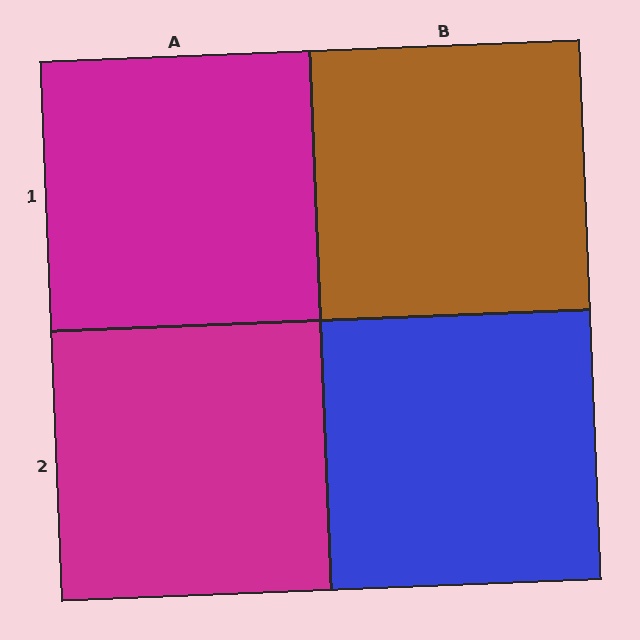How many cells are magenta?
2 cells are magenta.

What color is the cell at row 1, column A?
Magenta.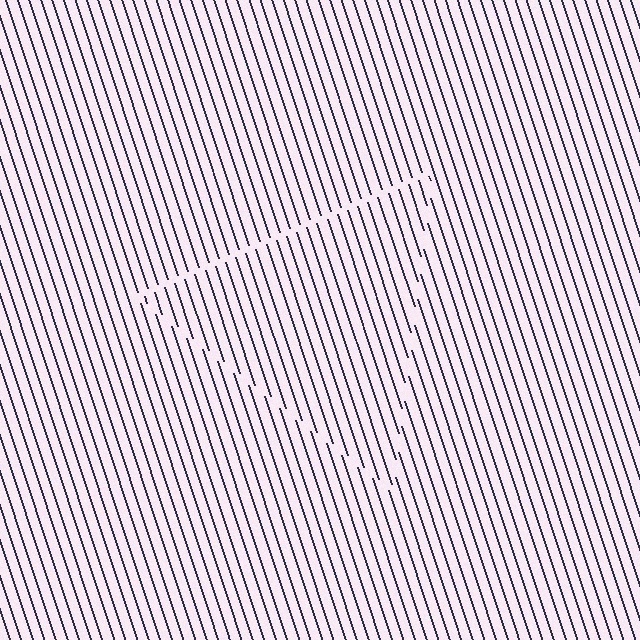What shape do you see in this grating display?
An illusory triangle. The interior of the shape contains the same grating, shifted by half a period — the contour is defined by the phase discontinuity where line-ends from the inner and outer gratings abut.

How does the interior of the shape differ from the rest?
The interior of the shape contains the same grating, shifted by half a period — the contour is defined by the phase discontinuity where line-ends from the inner and outer gratings abut.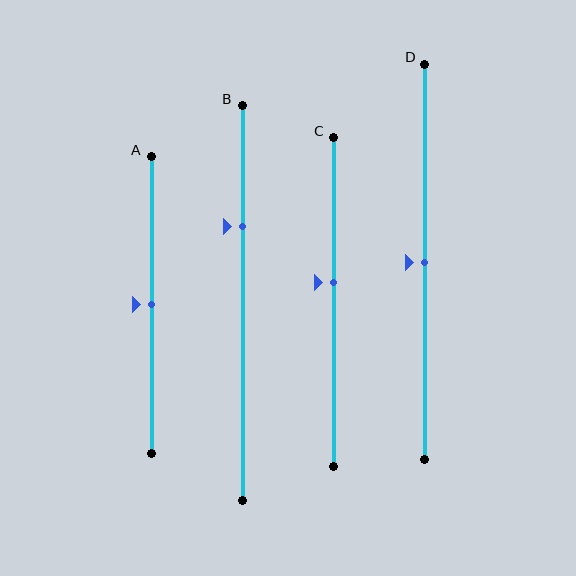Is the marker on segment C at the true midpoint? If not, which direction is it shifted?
No, the marker on segment C is shifted upward by about 6% of the segment length.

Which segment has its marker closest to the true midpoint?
Segment A has its marker closest to the true midpoint.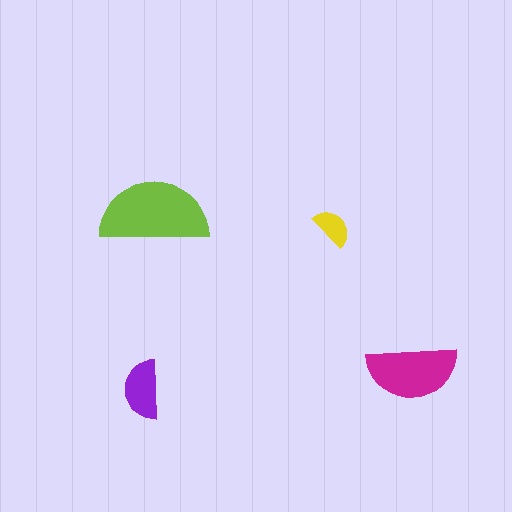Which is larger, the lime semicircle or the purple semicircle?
The lime one.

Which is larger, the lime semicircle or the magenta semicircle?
The lime one.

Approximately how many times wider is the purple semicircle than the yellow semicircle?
About 1.5 times wider.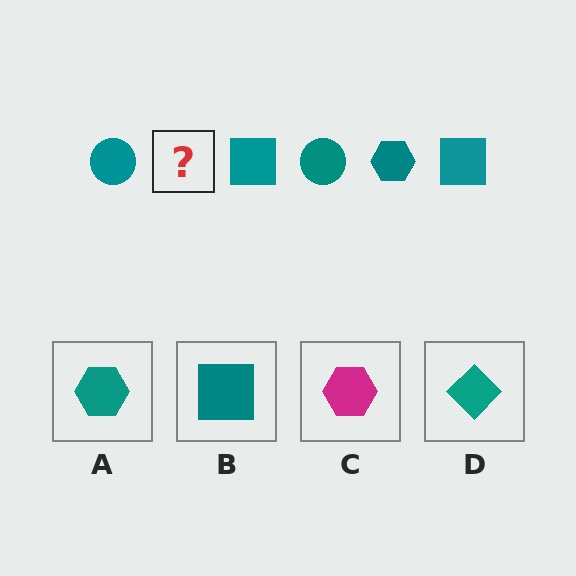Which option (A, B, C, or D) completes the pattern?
A.